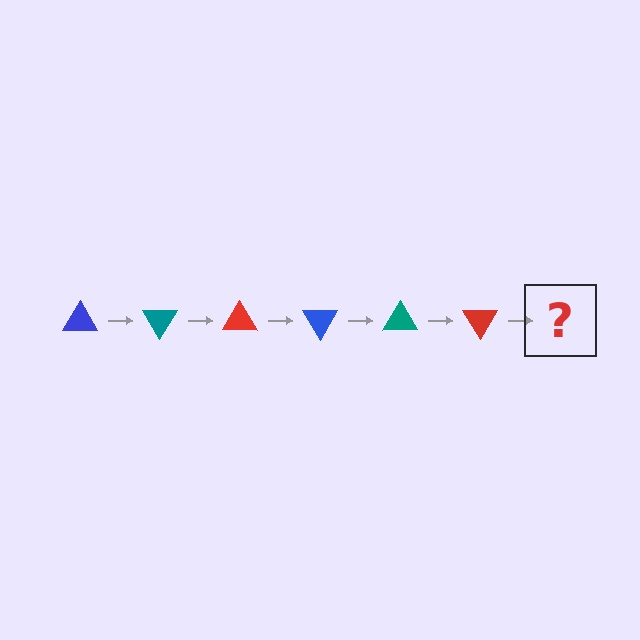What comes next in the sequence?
The next element should be a blue triangle, rotated 360 degrees from the start.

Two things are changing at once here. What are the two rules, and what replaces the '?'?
The two rules are that it rotates 60 degrees each step and the color cycles through blue, teal, and red. The '?' should be a blue triangle, rotated 360 degrees from the start.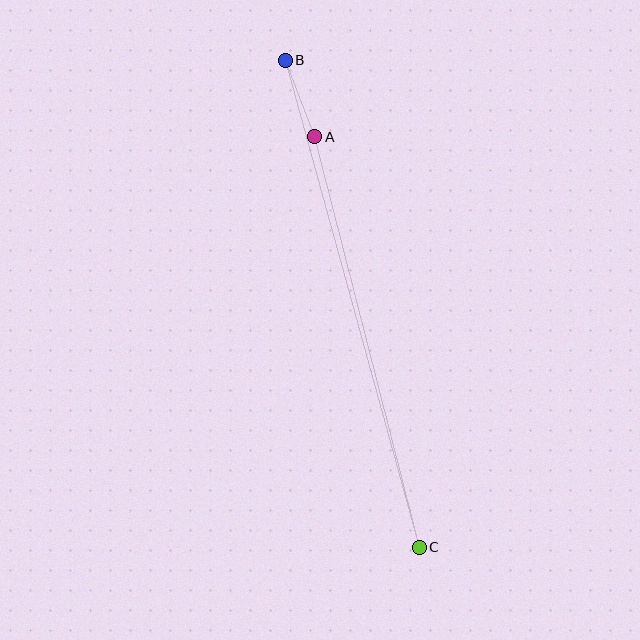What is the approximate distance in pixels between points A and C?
The distance between A and C is approximately 424 pixels.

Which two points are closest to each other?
Points A and B are closest to each other.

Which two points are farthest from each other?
Points B and C are farthest from each other.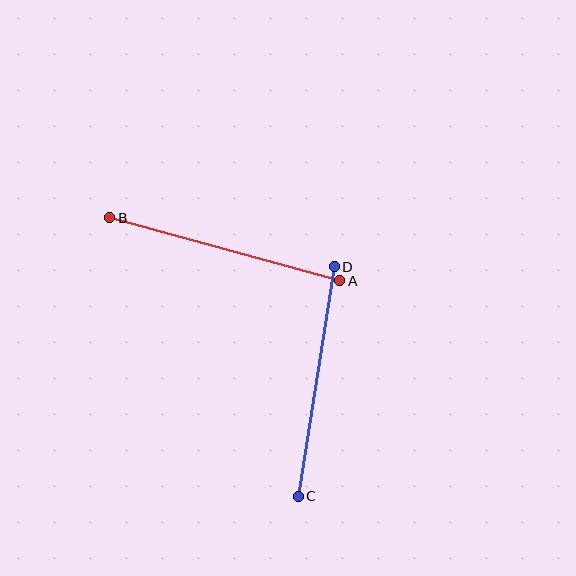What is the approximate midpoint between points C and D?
The midpoint is at approximately (316, 382) pixels.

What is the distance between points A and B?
The distance is approximately 238 pixels.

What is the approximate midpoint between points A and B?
The midpoint is at approximately (225, 249) pixels.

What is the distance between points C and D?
The distance is approximately 233 pixels.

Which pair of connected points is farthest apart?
Points A and B are farthest apart.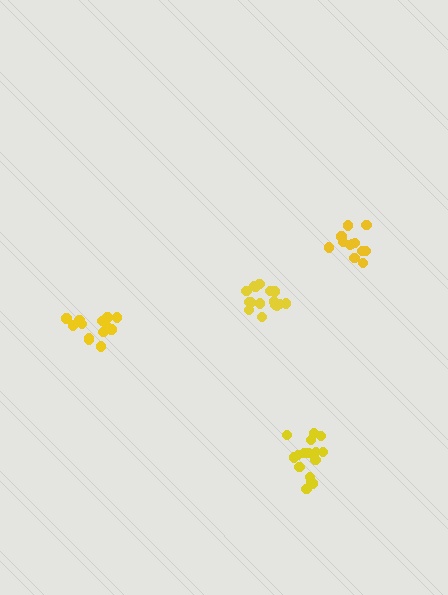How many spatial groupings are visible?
There are 4 spatial groupings.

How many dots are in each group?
Group 1: 16 dots, Group 2: 16 dots, Group 3: 15 dots, Group 4: 12 dots (59 total).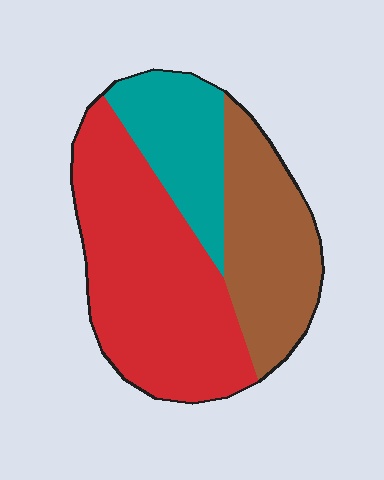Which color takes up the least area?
Teal, at roughly 20%.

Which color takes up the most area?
Red, at roughly 50%.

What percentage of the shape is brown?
Brown takes up between a quarter and a half of the shape.